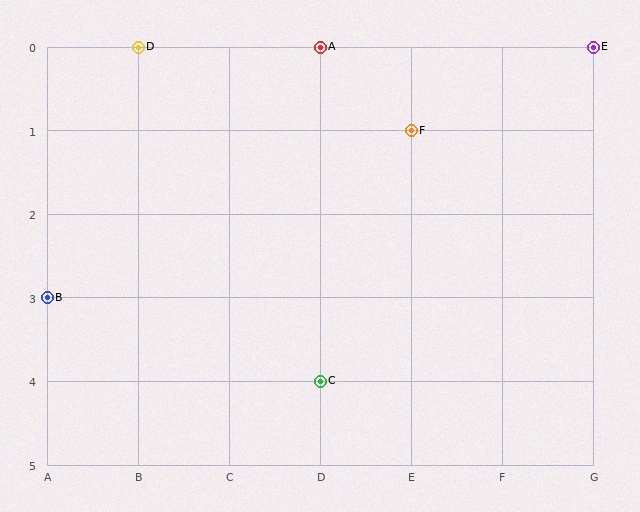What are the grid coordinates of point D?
Point D is at grid coordinates (B, 0).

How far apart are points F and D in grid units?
Points F and D are 3 columns and 1 row apart (about 3.2 grid units diagonally).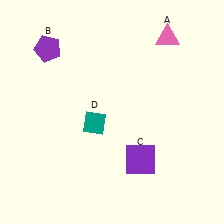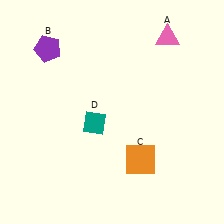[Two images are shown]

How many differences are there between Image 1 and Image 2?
There is 1 difference between the two images.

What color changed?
The square (C) changed from purple in Image 1 to orange in Image 2.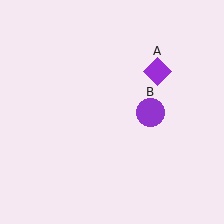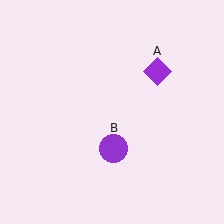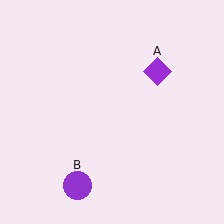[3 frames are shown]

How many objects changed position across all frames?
1 object changed position: purple circle (object B).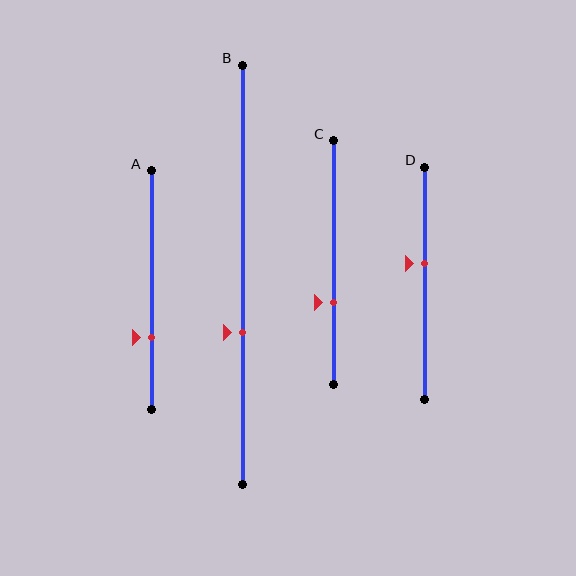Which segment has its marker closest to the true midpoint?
Segment D has its marker closest to the true midpoint.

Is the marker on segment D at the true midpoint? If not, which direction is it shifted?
No, the marker on segment D is shifted upward by about 9% of the segment length.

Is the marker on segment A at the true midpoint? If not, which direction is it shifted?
No, the marker on segment A is shifted downward by about 20% of the segment length.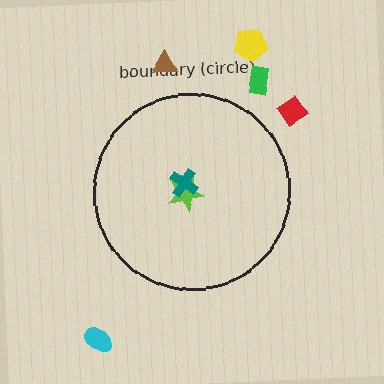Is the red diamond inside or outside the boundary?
Outside.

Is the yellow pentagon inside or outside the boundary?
Outside.